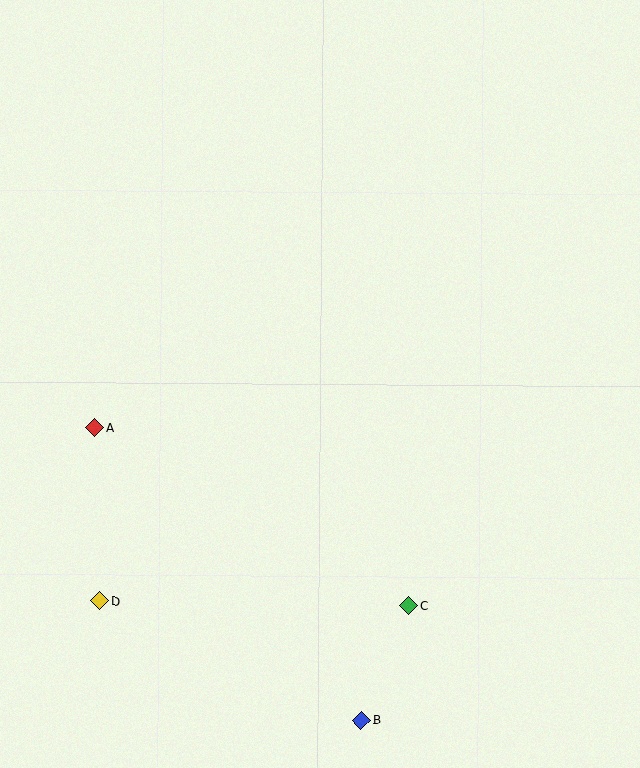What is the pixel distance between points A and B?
The distance between A and B is 396 pixels.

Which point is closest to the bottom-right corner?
Point B is closest to the bottom-right corner.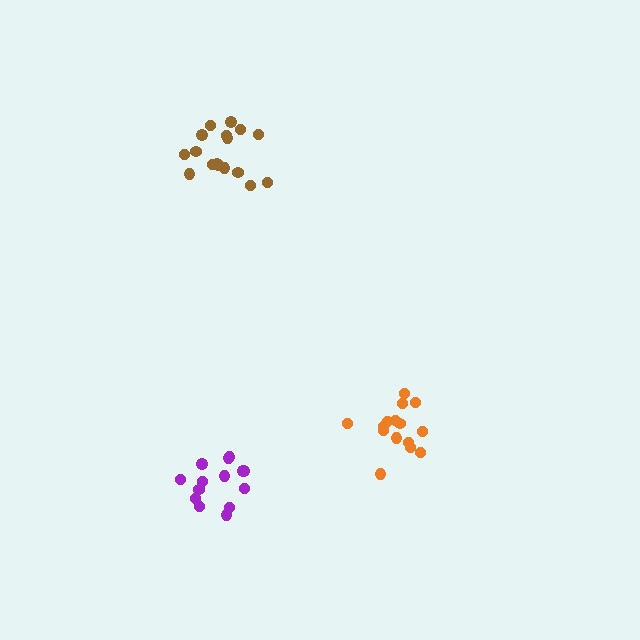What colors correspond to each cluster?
The clusters are colored: orange, brown, purple.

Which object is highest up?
The brown cluster is topmost.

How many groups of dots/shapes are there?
There are 3 groups.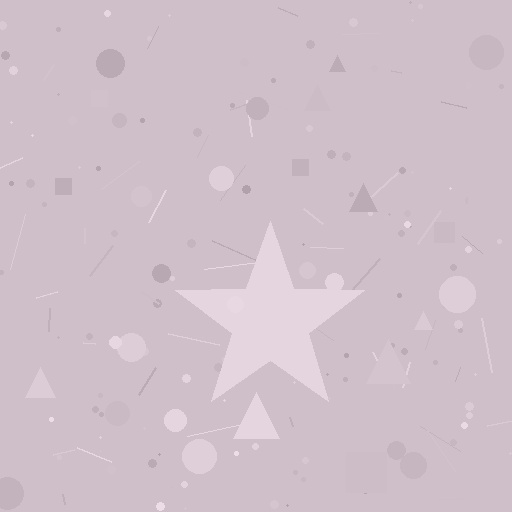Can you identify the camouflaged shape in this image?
The camouflaged shape is a star.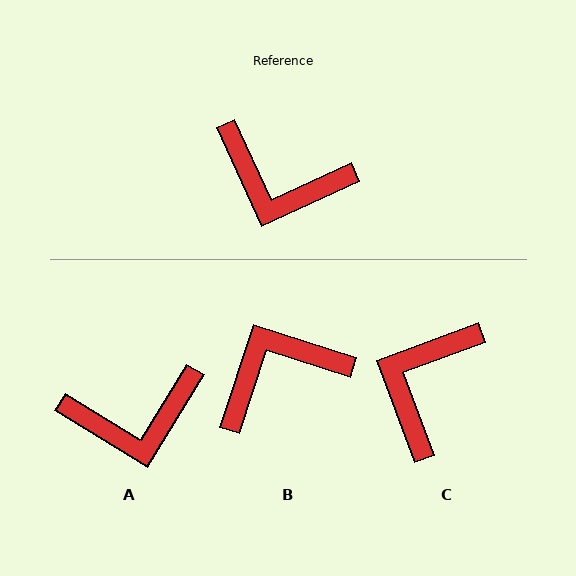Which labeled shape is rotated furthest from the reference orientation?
B, about 133 degrees away.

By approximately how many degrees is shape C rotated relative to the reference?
Approximately 94 degrees clockwise.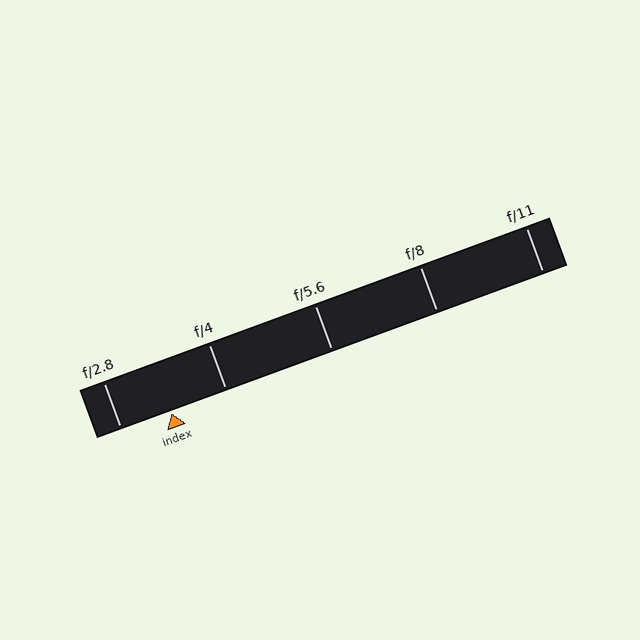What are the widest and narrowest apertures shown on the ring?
The widest aperture shown is f/2.8 and the narrowest is f/11.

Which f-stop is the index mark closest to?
The index mark is closest to f/2.8.